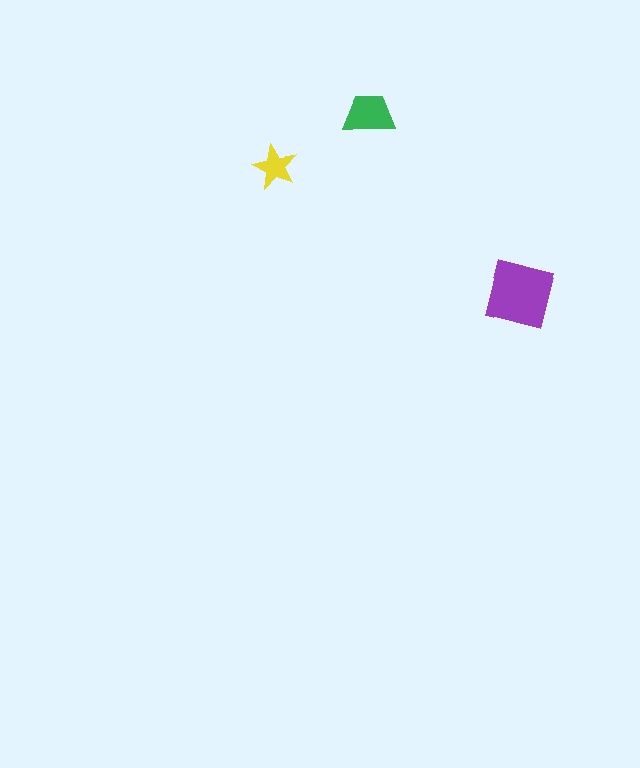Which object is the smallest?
The yellow star.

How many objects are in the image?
There are 3 objects in the image.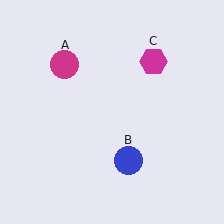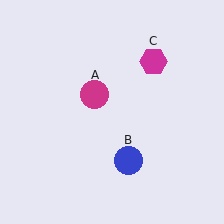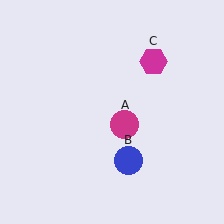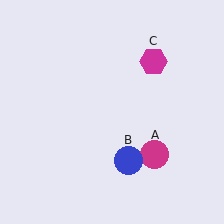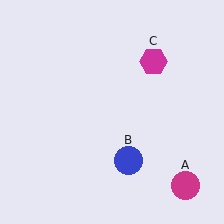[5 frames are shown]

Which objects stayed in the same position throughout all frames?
Blue circle (object B) and magenta hexagon (object C) remained stationary.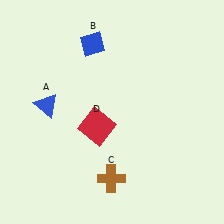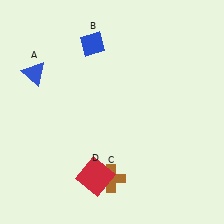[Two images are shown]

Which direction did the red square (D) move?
The red square (D) moved down.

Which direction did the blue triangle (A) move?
The blue triangle (A) moved up.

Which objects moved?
The objects that moved are: the blue triangle (A), the red square (D).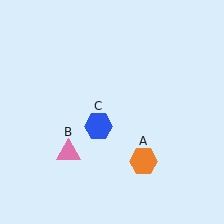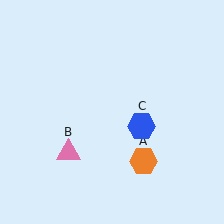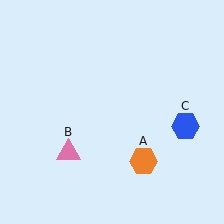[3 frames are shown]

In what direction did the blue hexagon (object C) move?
The blue hexagon (object C) moved right.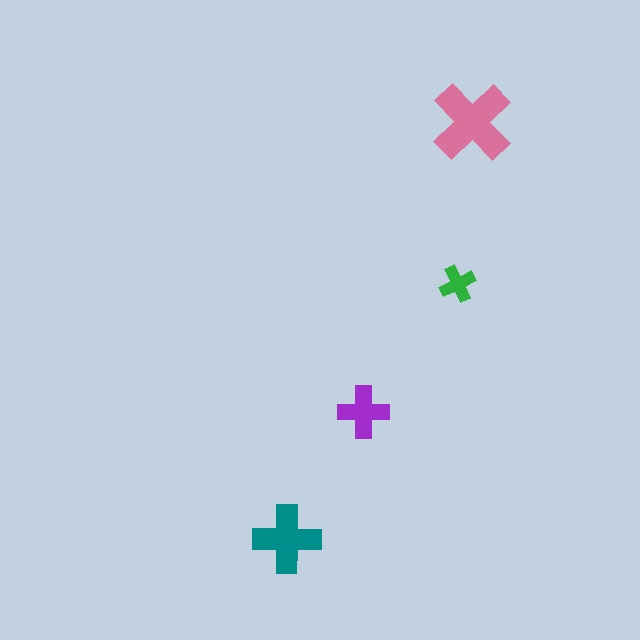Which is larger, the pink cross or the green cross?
The pink one.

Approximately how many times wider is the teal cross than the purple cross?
About 1.5 times wider.